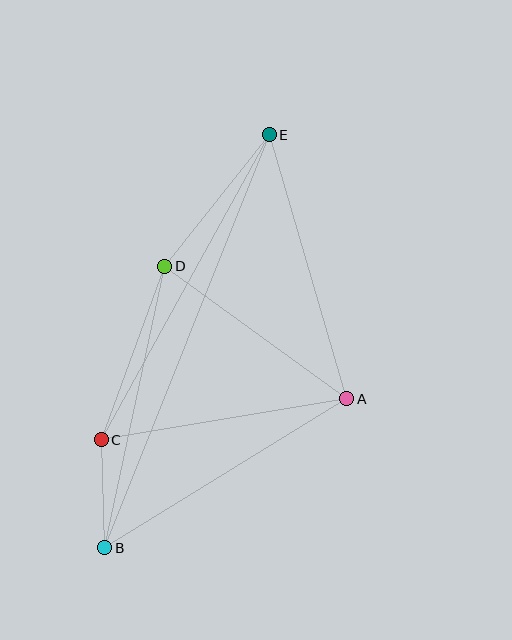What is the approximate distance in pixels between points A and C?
The distance between A and C is approximately 249 pixels.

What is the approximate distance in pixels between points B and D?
The distance between B and D is approximately 288 pixels.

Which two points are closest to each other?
Points B and C are closest to each other.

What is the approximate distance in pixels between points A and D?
The distance between A and D is approximately 225 pixels.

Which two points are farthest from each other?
Points B and E are farthest from each other.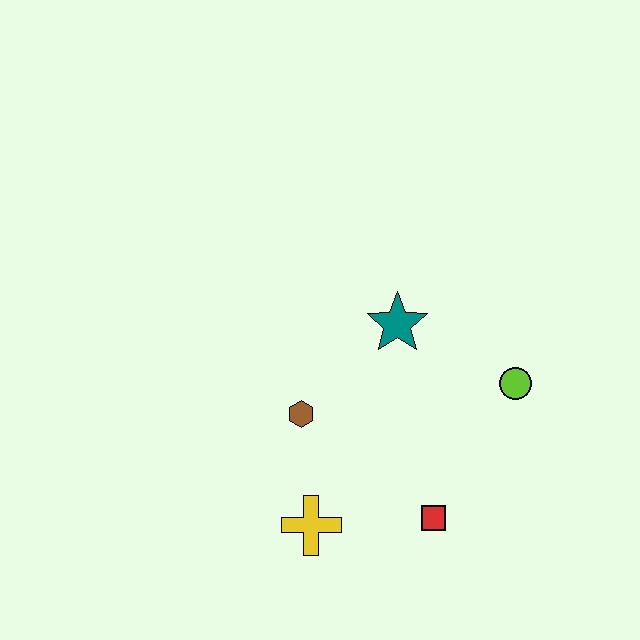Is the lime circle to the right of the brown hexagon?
Yes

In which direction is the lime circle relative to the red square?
The lime circle is above the red square.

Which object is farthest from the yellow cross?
The lime circle is farthest from the yellow cross.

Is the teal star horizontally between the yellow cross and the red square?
Yes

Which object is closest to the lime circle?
The teal star is closest to the lime circle.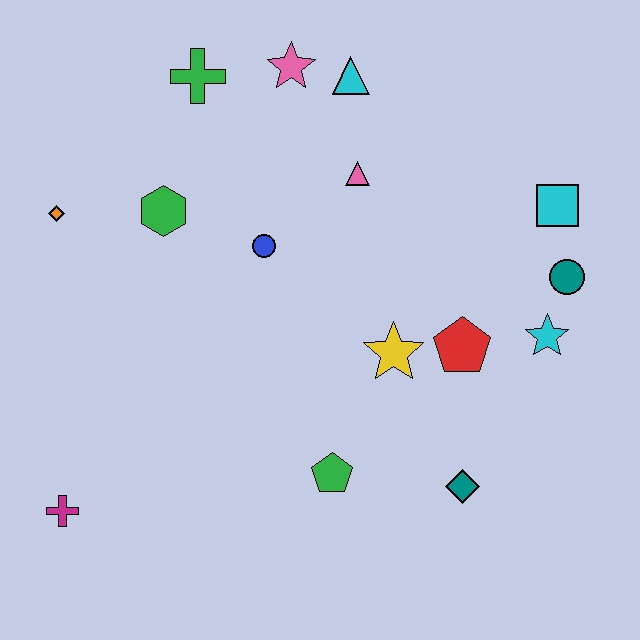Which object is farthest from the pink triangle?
The magenta cross is farthest from the pink triangle.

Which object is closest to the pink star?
The cyan triangle is closest to the pink star.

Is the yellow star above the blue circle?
No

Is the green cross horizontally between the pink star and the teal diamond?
No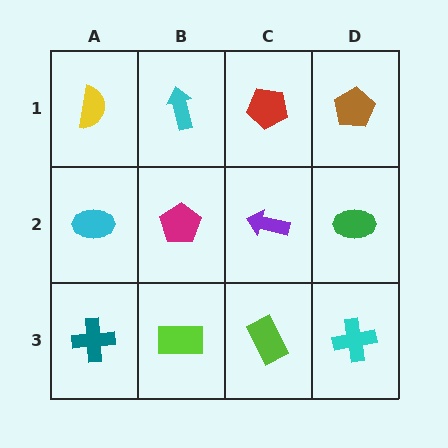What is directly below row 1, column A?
A cyan ellipse.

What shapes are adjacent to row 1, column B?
A magenta pentagon (row 2, column B), a yellow semicircle (row 1, column A), a red pentagon (row 1, column C).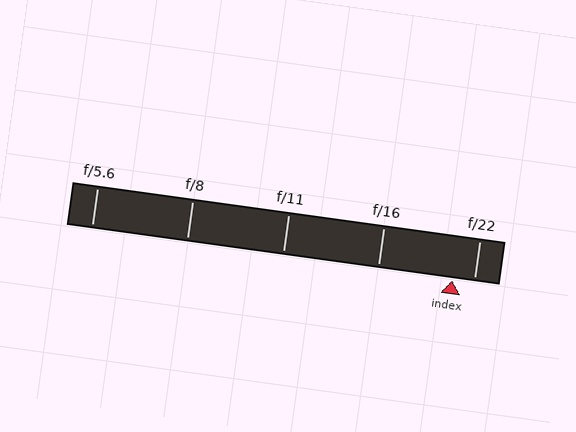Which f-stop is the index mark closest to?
The index mark is closest to f/22.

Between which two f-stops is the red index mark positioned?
The index mark is between f/16 and f/22.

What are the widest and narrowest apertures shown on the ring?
The widest aperture shown is f/5.6 and the narrowest is f/22.